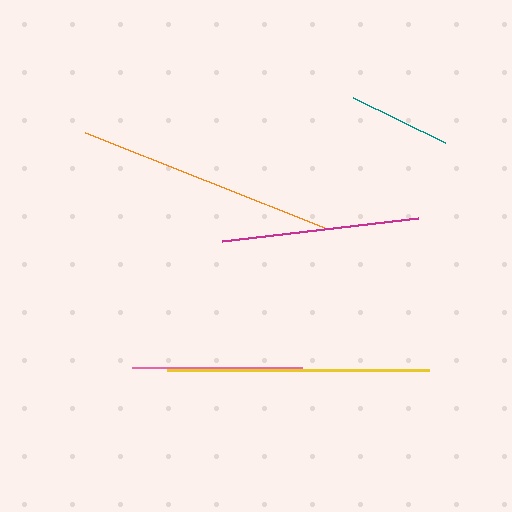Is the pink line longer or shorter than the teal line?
The pink line is longer than the teal line.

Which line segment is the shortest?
The teal line is the shortest at approximately 102 pixels.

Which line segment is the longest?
The yellow line is the longest at approximately 262 pixels.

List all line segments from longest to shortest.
From longest to shortest: yellow, orange, magenta, pink, teal.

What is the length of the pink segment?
The pink segment is approximately 170 pixels long.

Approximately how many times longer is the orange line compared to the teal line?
The orange line is approximately 2.5 times the length of the teal line.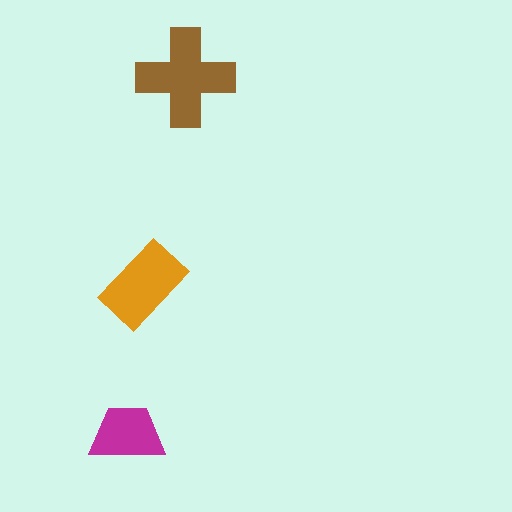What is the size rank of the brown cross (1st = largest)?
1st.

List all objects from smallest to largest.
The magenta trapezoid, the orange rectangle, the brown cross.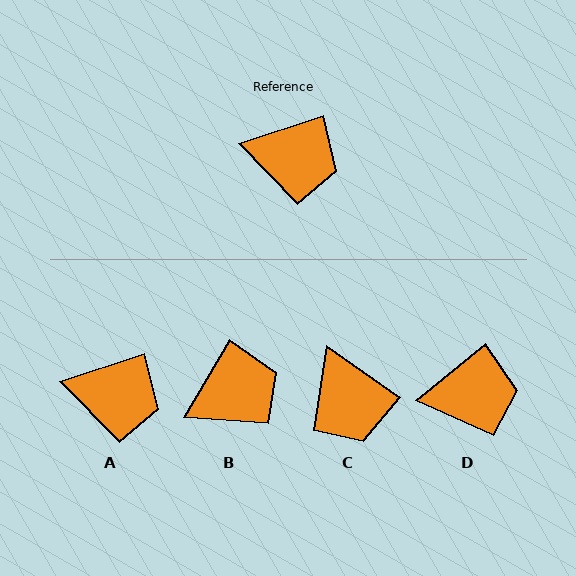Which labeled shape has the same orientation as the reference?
A.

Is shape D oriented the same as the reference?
No, it is off by about 21 degrees.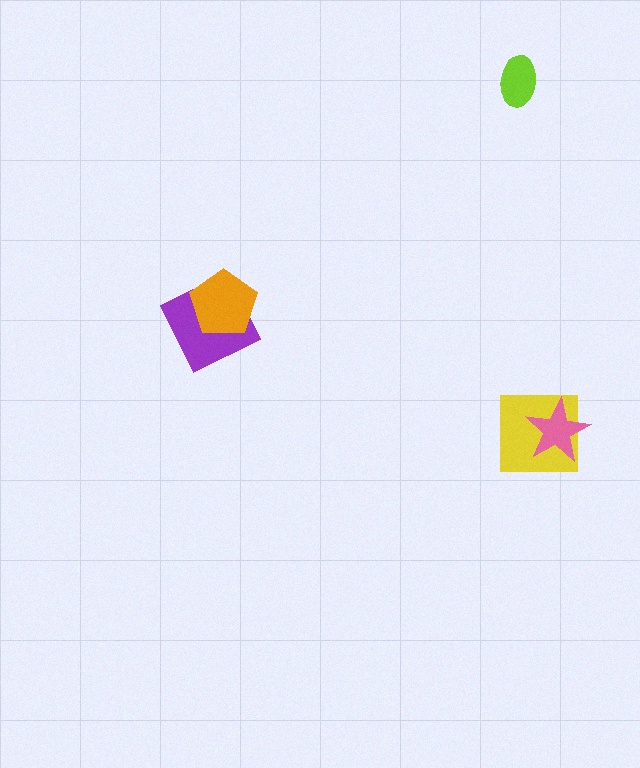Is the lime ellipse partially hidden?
No, no other shape covers it.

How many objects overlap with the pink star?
1 object overlaps with the pink star.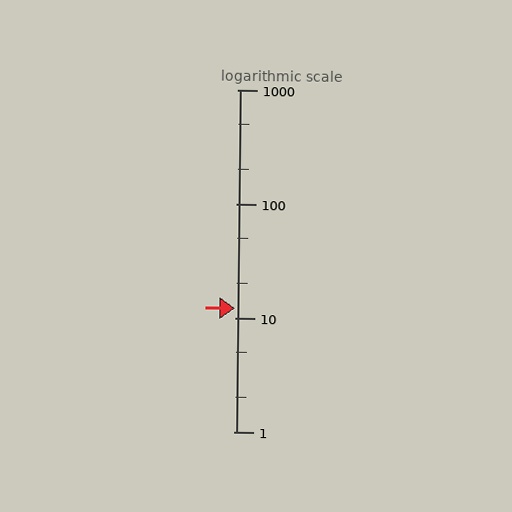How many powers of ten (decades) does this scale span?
The scale spans 3 decades, from 1 to 1000.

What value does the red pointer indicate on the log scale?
The pointer indicates approximately 12.